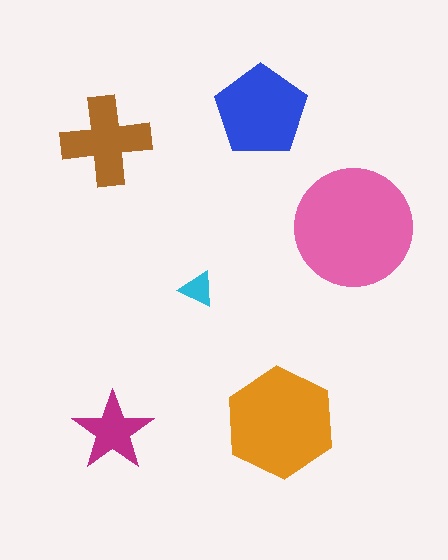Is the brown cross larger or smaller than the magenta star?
Larger.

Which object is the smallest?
The cyan triangle.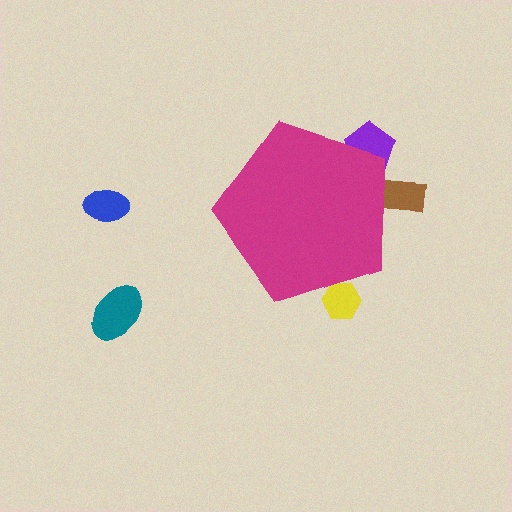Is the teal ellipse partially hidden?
No, the teal ellipse is fully visible.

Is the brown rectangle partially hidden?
Yes, the brown rectangle is partially hidden behind the magenta pentagon.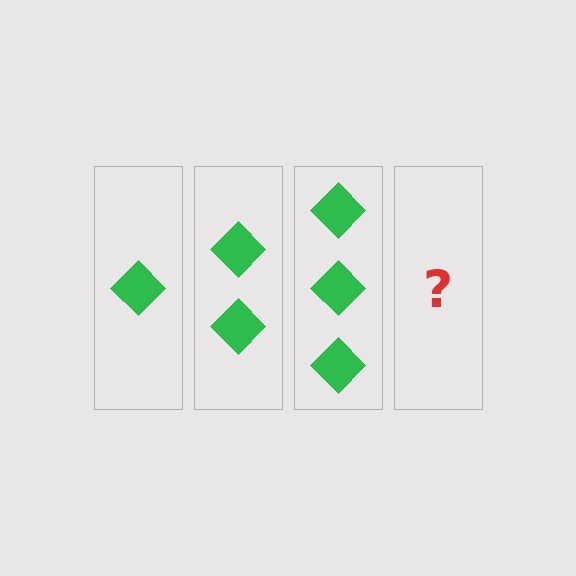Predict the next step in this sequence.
The next step is 4 diamonds.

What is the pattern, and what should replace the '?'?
The pattern is that each step adds one more diamond. The '?' should be 4 diamonds.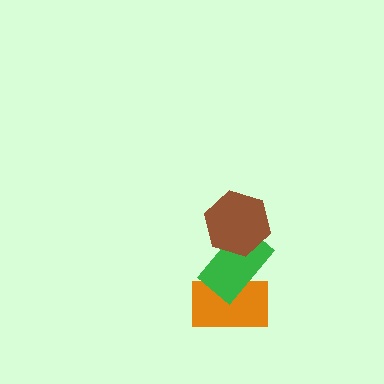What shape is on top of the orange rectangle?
The green rectangle is on top of the orange rectangle.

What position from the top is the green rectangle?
The green rectangle is 2nd from the top.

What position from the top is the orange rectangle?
The orange rectangle is 3rd from the top.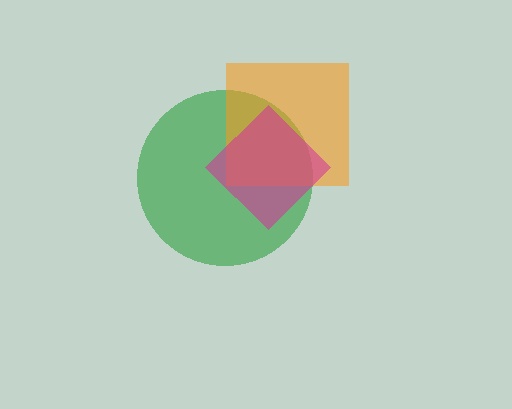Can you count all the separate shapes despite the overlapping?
Yes, there are 3 separate shapes.